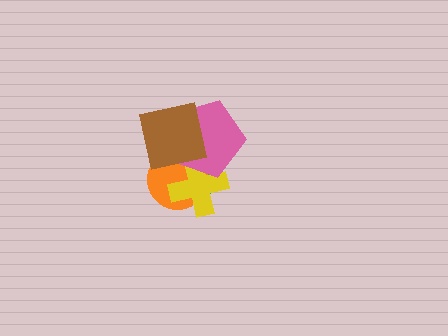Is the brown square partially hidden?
No, no other shape covers it.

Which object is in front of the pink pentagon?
The brown square is in front of the pink pentagon.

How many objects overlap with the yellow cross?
3 objects overlap with the yellow cross.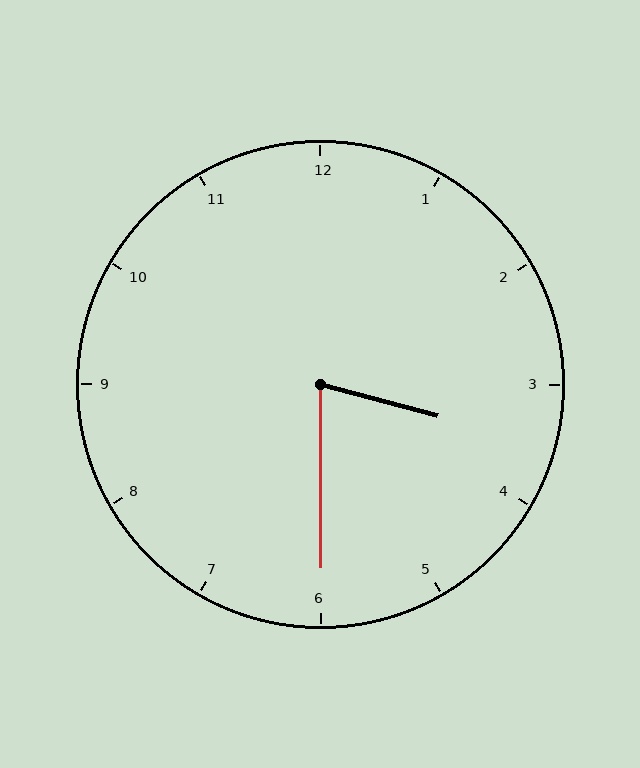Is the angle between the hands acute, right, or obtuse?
It is acute.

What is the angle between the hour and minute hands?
Approximately 75 degrees.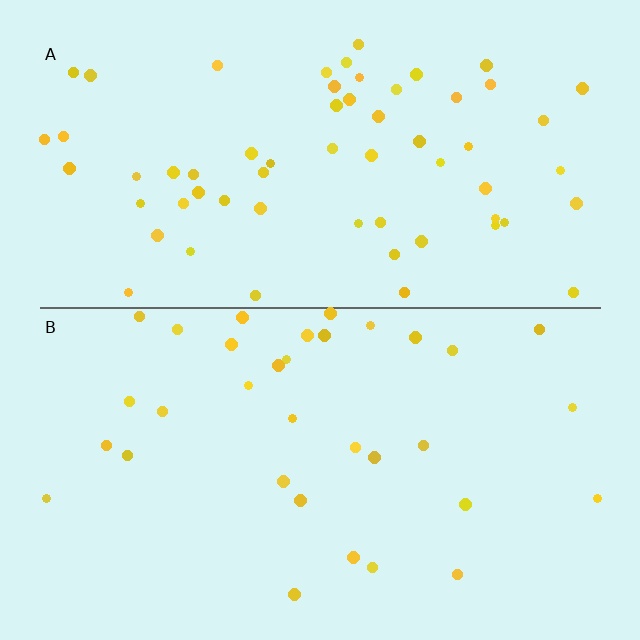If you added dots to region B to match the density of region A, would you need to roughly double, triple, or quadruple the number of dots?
Approximately double.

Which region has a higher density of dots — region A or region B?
A (the top).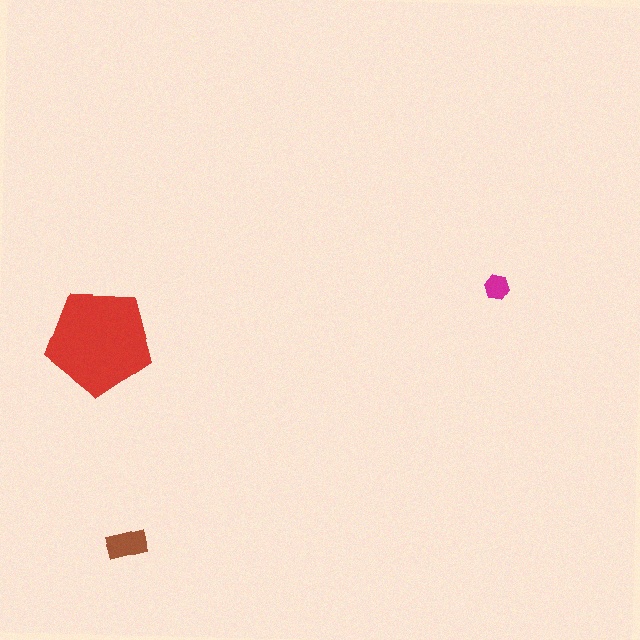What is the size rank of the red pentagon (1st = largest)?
1st.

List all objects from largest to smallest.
The red pentagon, the brown rectangle, the magenta hexagon.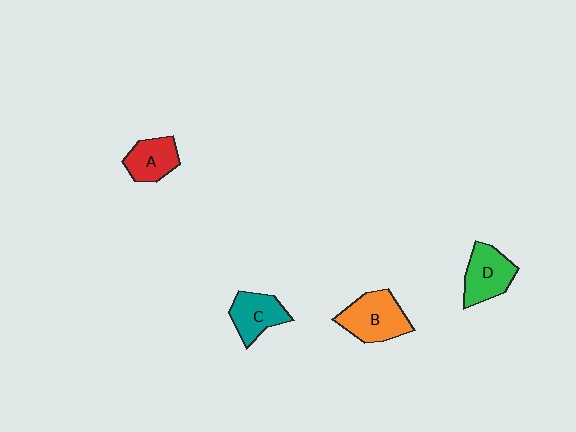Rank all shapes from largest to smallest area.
From largest to smallest: B (orange), D (green), C (teal), A (red).